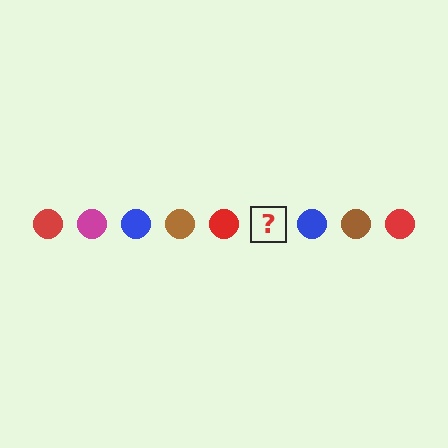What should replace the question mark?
The question mark should be replaced with a magenta circle.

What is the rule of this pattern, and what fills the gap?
The rule is that the pattern cycles through red, magenta, blue, brown circles. The gap should be filled with a magenta circle.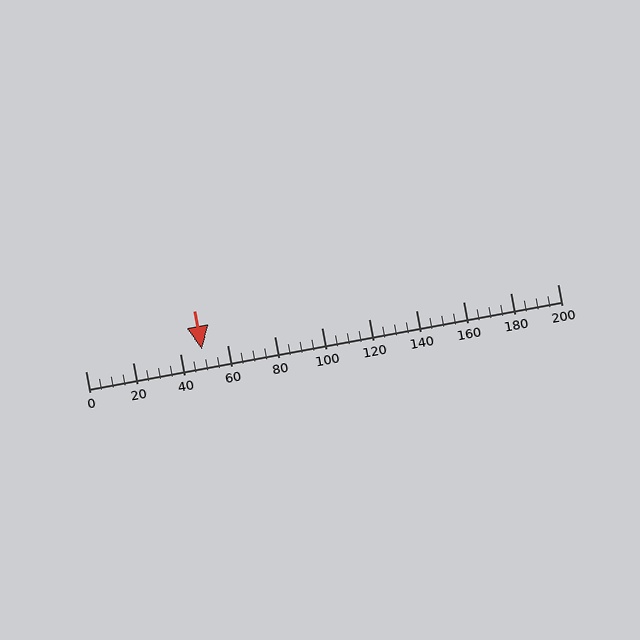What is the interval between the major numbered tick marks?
The major tick marks are spaced 20 units apart.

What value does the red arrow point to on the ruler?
The red arrow points to approximately 50.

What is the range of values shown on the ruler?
The ruler shows values from 0 to 200.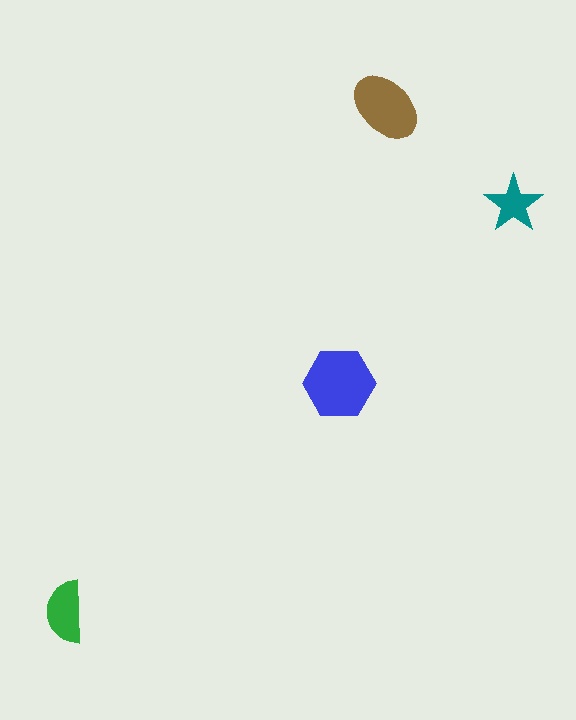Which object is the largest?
The blue hexagon.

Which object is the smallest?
The teal star.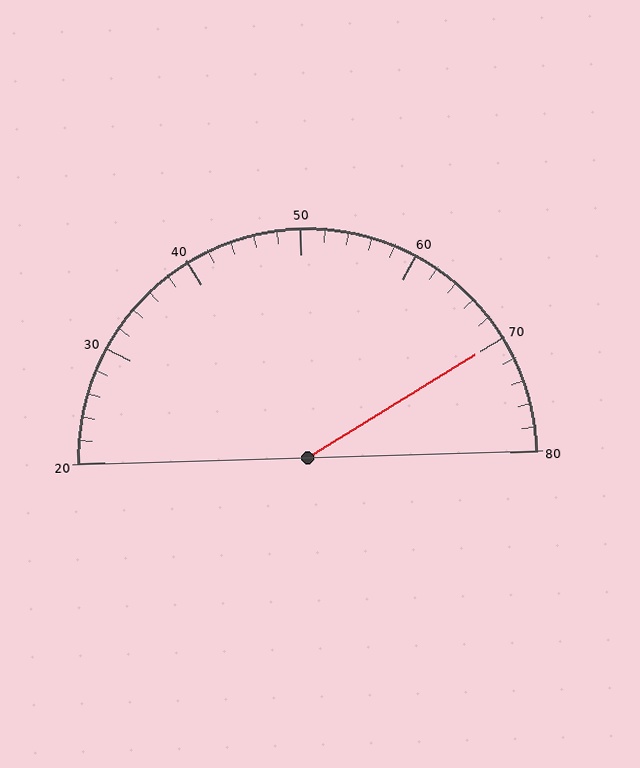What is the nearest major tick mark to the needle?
The nearest major tick mark is 70.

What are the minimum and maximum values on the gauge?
The gauge ranges from 20 to 80.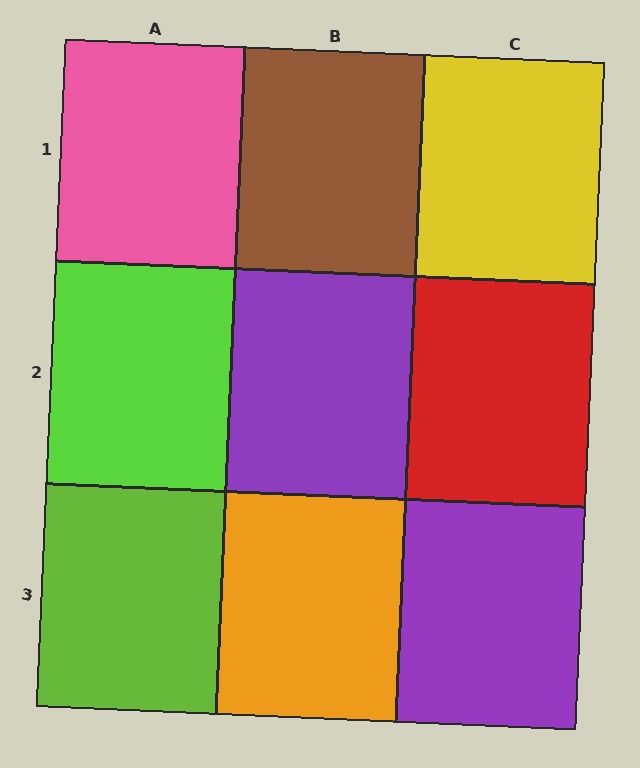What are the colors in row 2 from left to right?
Lime, purple, red.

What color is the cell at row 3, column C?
Purple.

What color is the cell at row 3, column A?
Lime.